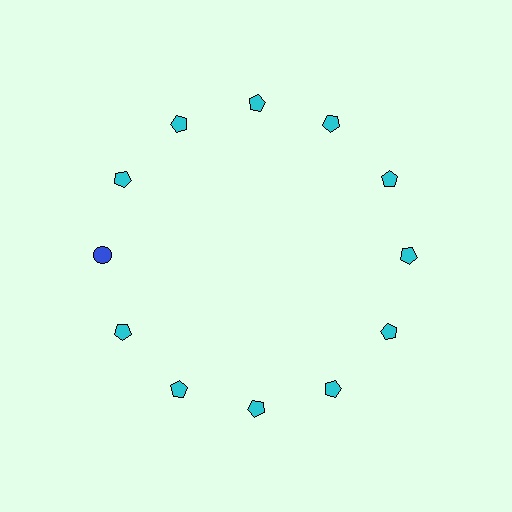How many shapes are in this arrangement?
There are 12 shapes arranged in a ring pattern.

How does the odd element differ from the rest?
It differs in both color (blue instead of cyan) and shape (circle instead of pentagon).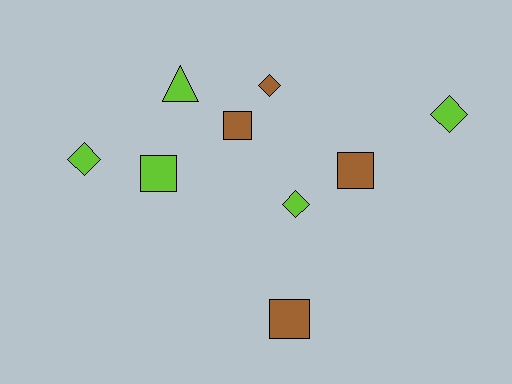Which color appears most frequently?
Lime, with 5 objects.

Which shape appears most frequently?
Diamond, with 4 objects.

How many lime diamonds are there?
There are 3 lime diamonds.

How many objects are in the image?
There are 9 objects.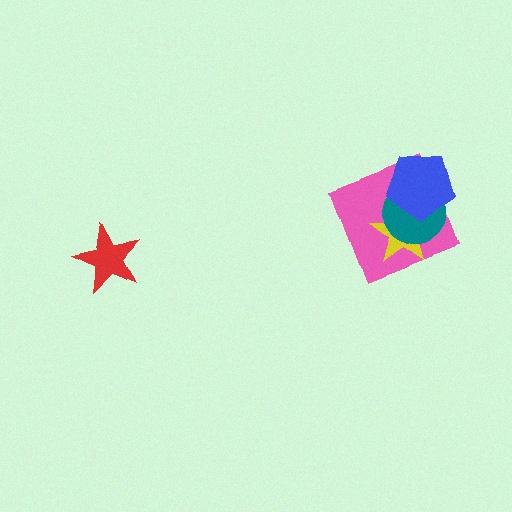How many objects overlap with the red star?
0 objects overlap with the red star.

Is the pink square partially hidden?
Yes, it is partially covered by another shape.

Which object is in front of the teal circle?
The blue pentagon is in front of the teal circle.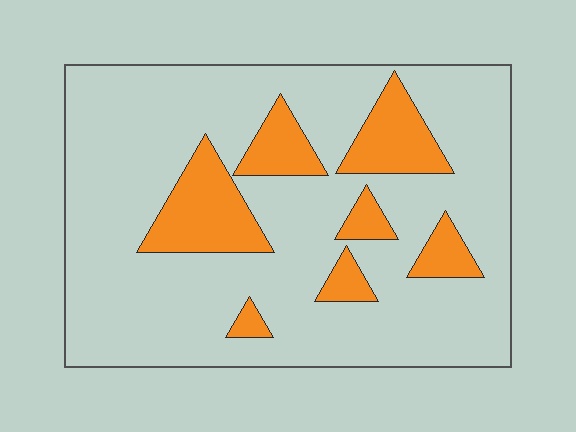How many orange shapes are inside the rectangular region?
7.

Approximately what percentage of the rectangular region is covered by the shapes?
Approximately 20%.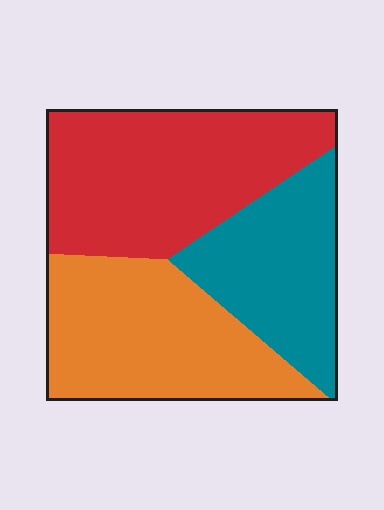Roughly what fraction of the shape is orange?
Orange covers 34% of the shape.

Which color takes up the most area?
Red, at roughly 40%.